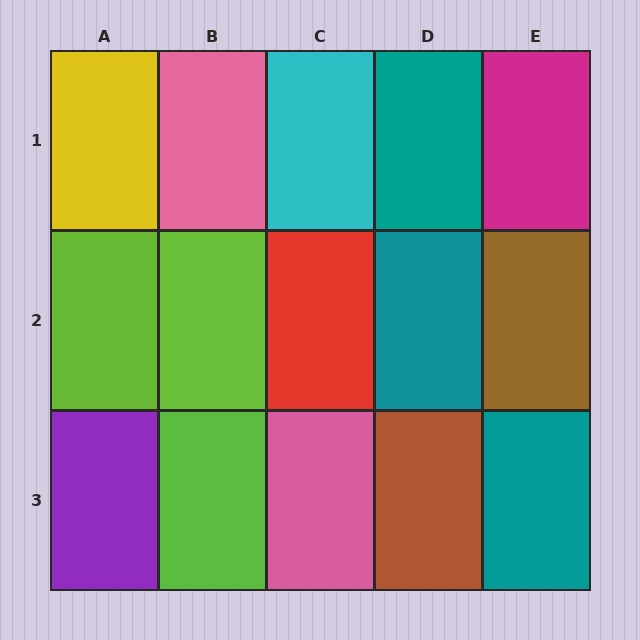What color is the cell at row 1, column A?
Yellow.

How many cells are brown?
2 cells are brown.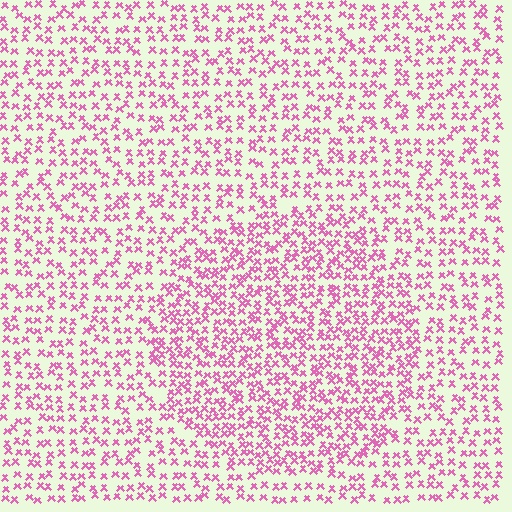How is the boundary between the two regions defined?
The boundary is defined by a change in element density (approximately 1.6x ratio). All elements are the same color, size, and shape.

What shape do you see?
I see a circle.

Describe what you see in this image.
The image contains small pink elements arranged at two different densities. A circle-shaped region is visible where the elements are more densely packed than the surrounding area.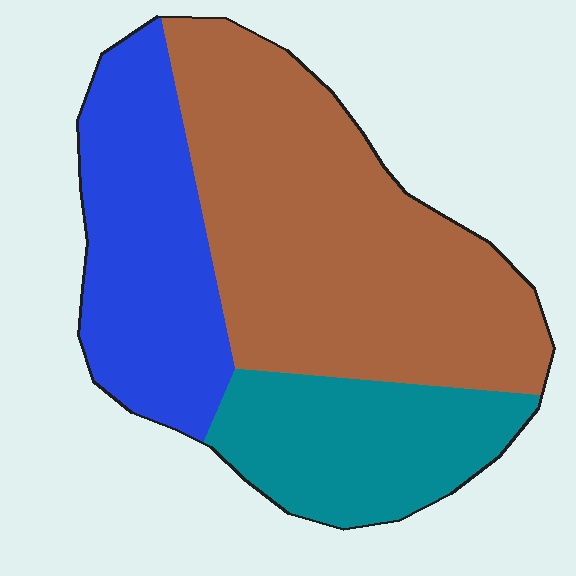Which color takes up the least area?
Teal, at roughly 20%.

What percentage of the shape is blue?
Blue takes up between a quarter and a half of the shape.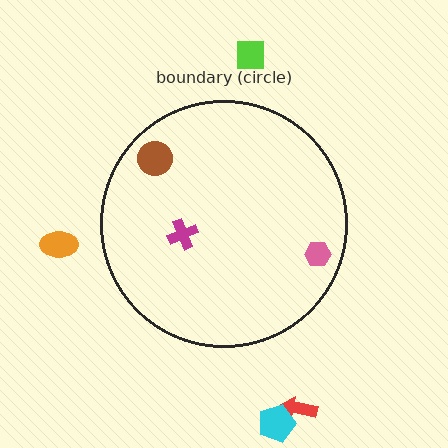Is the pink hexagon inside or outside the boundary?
Inside.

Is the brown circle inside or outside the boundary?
Inside.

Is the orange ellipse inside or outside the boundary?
Outside.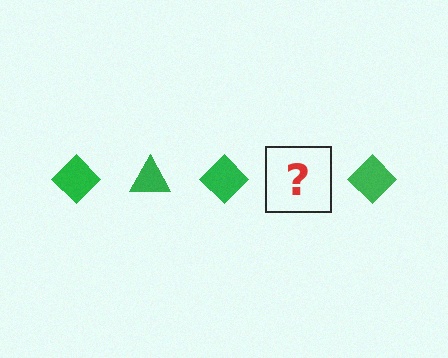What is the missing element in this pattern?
The missing element is a green triangle.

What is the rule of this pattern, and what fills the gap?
The rule is that the pattern cycles through diamond, triangle shapes in green. The gap should be filled with a green triangle.